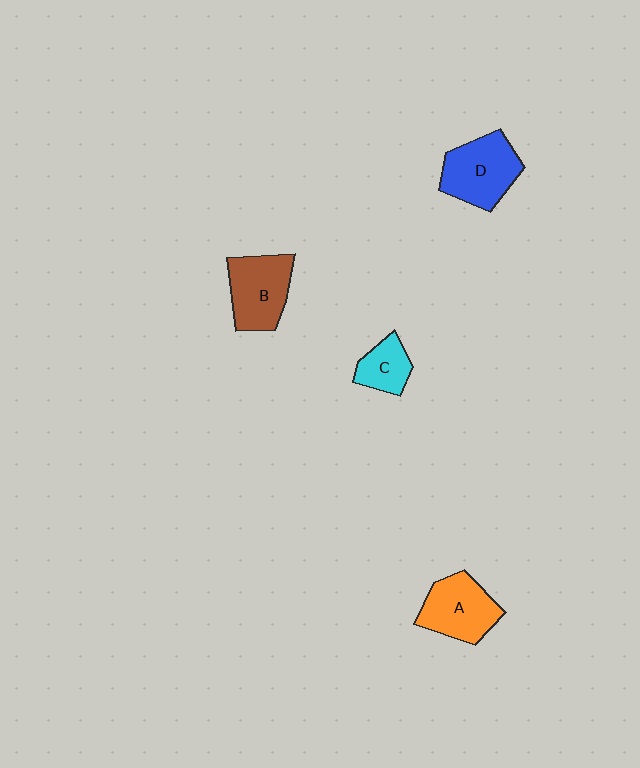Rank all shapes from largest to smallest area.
From largest to smallest: D (blue), B (brown), A (orange), C (cyan).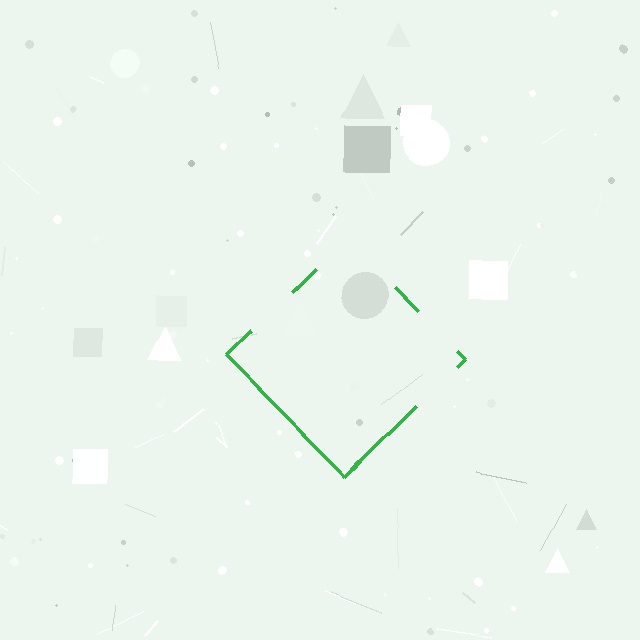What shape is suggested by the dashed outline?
The dashed outline suggests a diamond.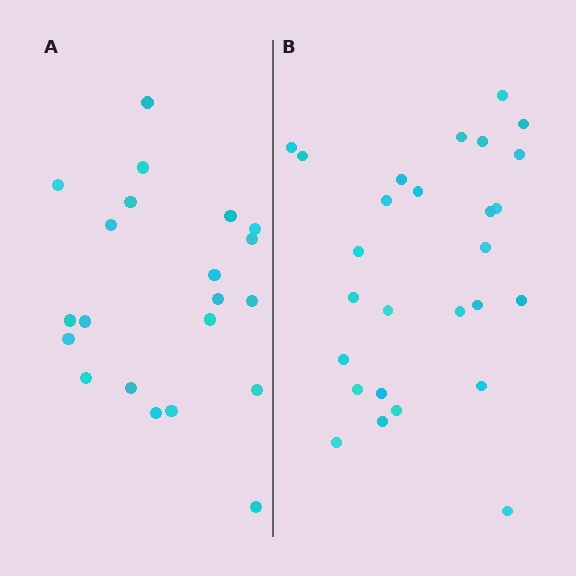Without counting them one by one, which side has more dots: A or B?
Region B (the right region) has more dots.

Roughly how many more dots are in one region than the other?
Region B has about 6 more dots than region A.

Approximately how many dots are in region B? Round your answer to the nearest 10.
About 30 dots. (The exact count is 27, which rounds to 30.)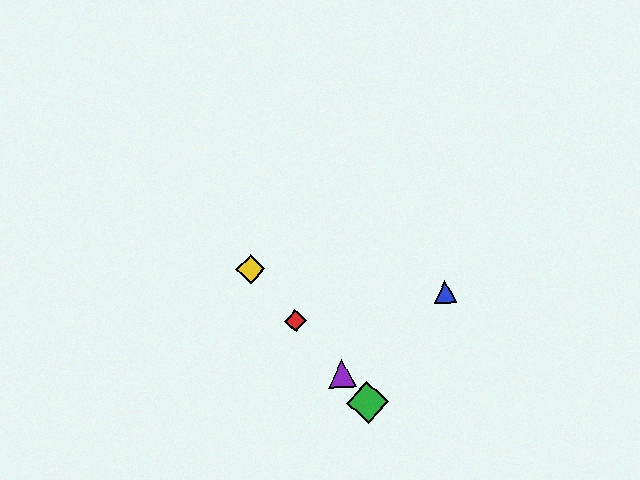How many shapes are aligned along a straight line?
4 shapes (the red diamond, the green diamond, the yellow diamond, the purple triangle) are aligned along a straight line.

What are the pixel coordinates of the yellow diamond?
The yellow diamond is at (251, 269).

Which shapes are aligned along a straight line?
The red diamond, the green diamond, the yellow diamond, the purple triangle are aligned along a straight line.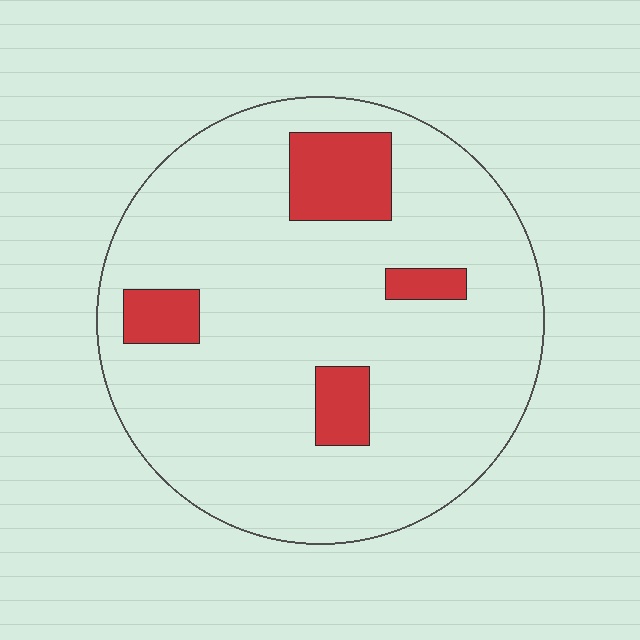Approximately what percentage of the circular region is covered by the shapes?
Approximately 15%.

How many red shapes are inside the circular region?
4.